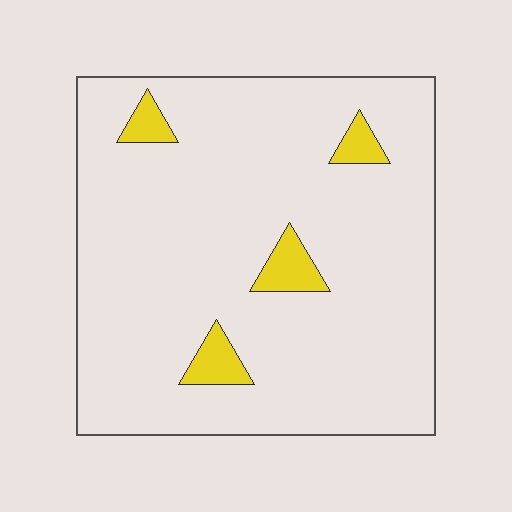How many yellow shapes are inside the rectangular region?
4.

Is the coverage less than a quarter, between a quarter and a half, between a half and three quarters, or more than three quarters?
Less than a quarter.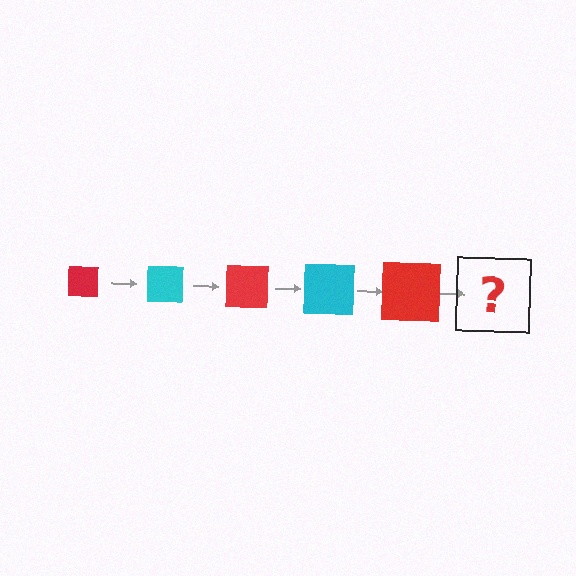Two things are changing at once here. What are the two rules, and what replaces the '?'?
The two rules are that the square grows larger each step and the color cycles through red and cyan. The '?' should be a cyan square, larger than the previous one.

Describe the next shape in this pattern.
It should be a cyan square, larger than the previous one.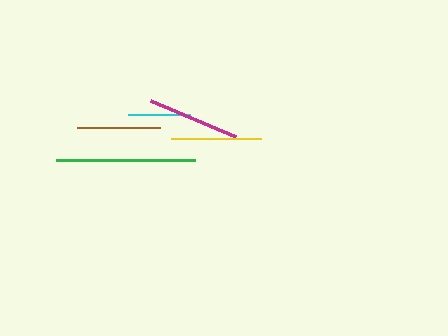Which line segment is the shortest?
The cyan line is the shortest at approximately 62 pixels.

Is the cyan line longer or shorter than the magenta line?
The magenta line is longer than the cyan line.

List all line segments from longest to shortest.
From longest to shortest: green, magenta, yellow, brown, cyan.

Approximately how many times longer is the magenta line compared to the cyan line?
The magenta line is approximately 1.5 times the length of the cyan line.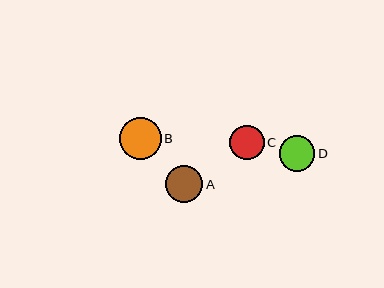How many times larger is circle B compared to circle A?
Circle B is approximately 1.1 times the size of circle A.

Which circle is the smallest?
Circle C is the smallest with a size of approximately 34 pixels.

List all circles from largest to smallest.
From largest to smallest: B, A, D, C.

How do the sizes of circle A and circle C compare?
Circle A and circle C are approximately the same size.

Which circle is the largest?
Circle B is the largest with a size of approximately 42 pixels.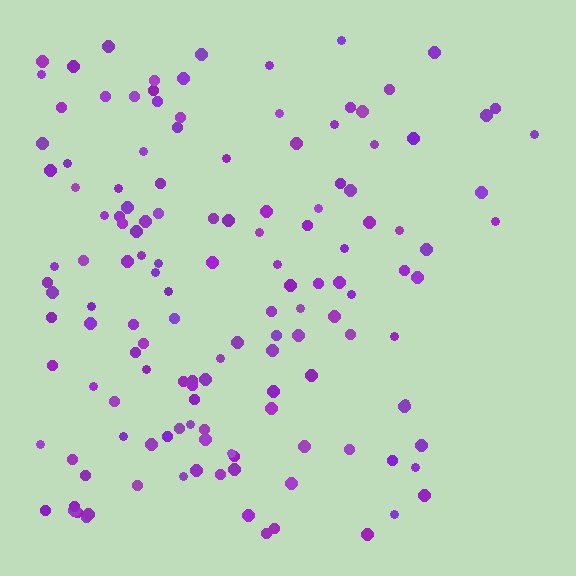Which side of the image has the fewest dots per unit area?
The right.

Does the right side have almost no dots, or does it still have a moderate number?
Still a moderate number, just noticeably fewer than the left.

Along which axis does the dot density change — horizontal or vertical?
Horizontal.